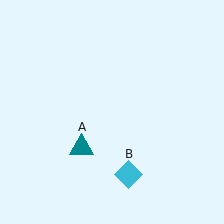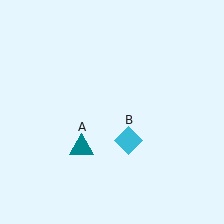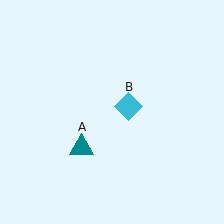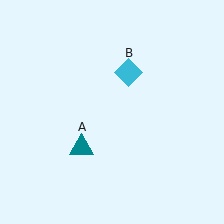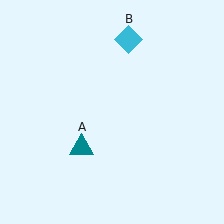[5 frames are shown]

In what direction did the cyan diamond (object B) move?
The cyan diamond (object B) moved up.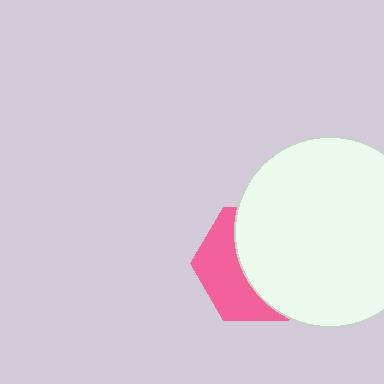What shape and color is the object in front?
The object in front is a white circle.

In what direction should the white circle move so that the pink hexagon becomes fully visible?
The white circle should move right. That is the shortest direction to clear the overlap and leave the pink hexagon fully visible.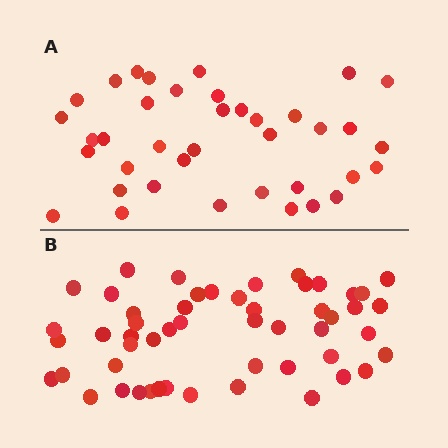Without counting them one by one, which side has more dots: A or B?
Region B (the bottom region) has more dots.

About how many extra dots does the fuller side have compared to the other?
Region B has approximately 15 more dots than region A.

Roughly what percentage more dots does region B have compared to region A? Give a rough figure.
About 35% more.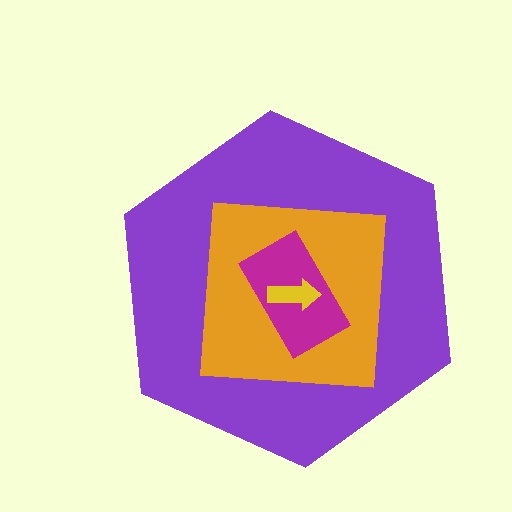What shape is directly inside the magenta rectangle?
The yellow arrow.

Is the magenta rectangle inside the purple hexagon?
Yes.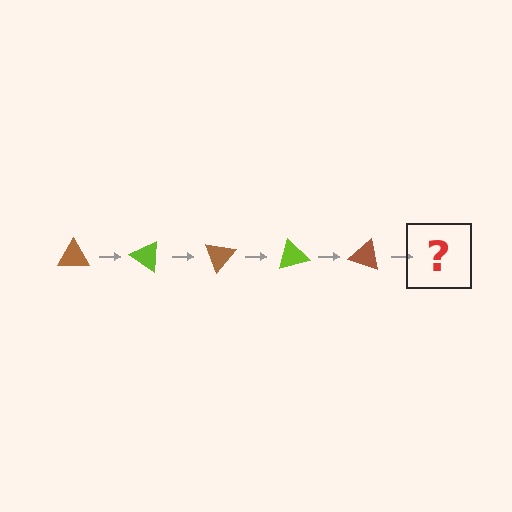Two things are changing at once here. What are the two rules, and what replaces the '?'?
The two rules are that it rotates 35 degrees each step and the color cycles through brown and lime. The '?' should be a lime triangle, rotated 175 degrees from the start.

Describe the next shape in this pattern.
It should be a lime triangle, rotated 175 degrees from the start.